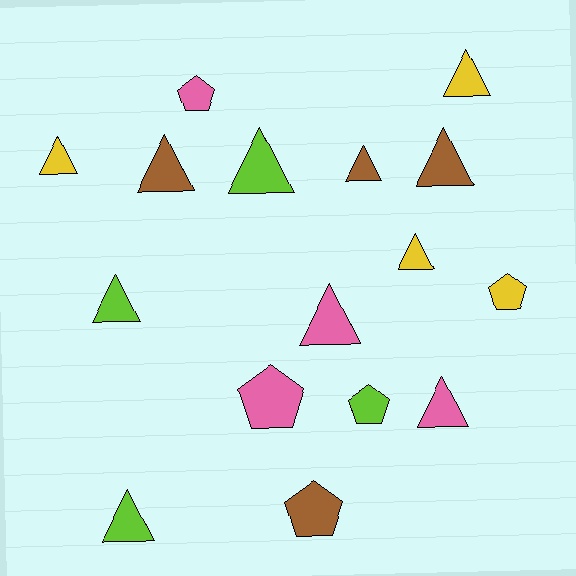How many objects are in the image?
There are 16 objects.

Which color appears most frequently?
Pink, with 4 objects.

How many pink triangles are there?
There are 2 pink triangles.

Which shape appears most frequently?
Triangle, with 11 objects.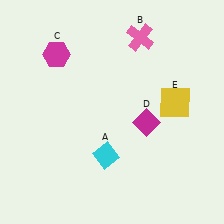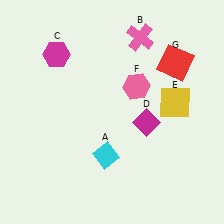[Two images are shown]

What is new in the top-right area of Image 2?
A red square (G) was added in the top-right area of Image 2.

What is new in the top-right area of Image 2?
A pink hexagon (F) was added in the top-right area of Image 2.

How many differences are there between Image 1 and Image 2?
There are 2 differences between the two images.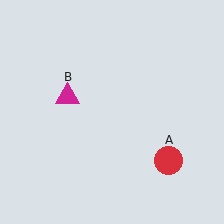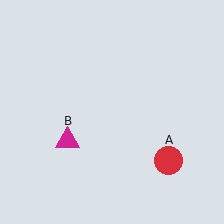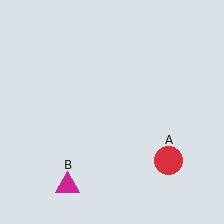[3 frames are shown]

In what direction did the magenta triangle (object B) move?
The magenta triangle (object B) moved down.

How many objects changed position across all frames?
1 object changed position: magenta triangle (object B).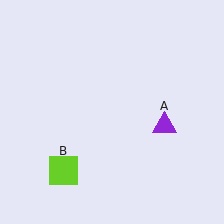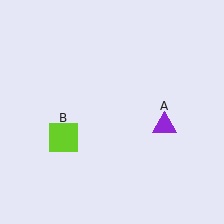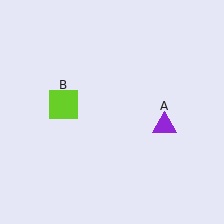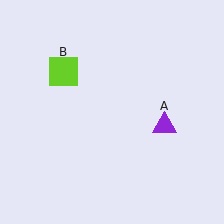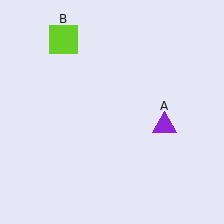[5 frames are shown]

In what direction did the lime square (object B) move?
The lime square (object B) moved up.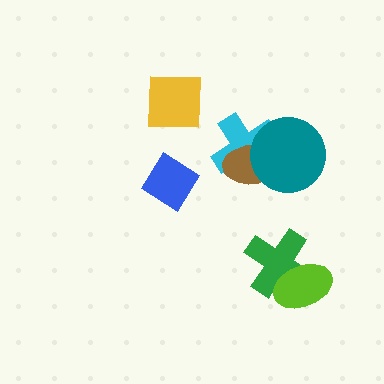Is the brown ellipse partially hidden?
Yes, it is partially covered by another shape.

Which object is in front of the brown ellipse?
The teal circle is in front of the brown ellipse.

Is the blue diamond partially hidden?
No, no other shape covers it.